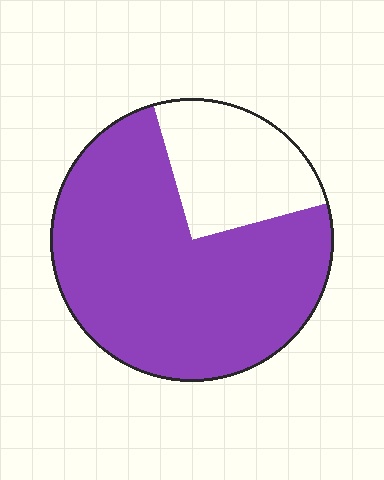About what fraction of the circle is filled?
About three quarters (3/4).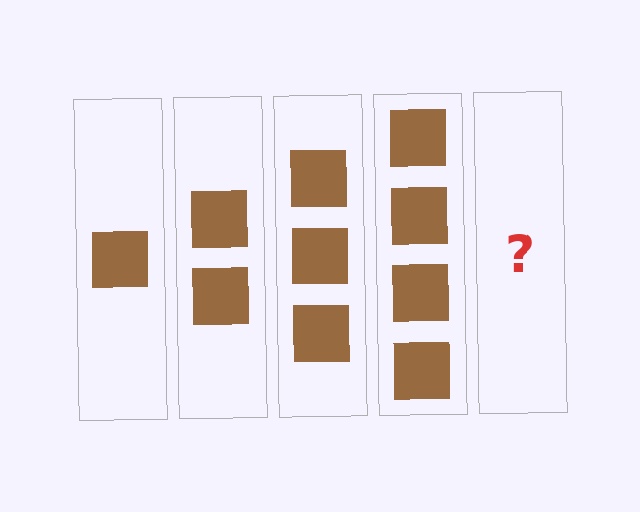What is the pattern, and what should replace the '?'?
The pattern is that each step adds one more square. The '?' should be 5 squares.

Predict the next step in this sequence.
The next step is 5 squares.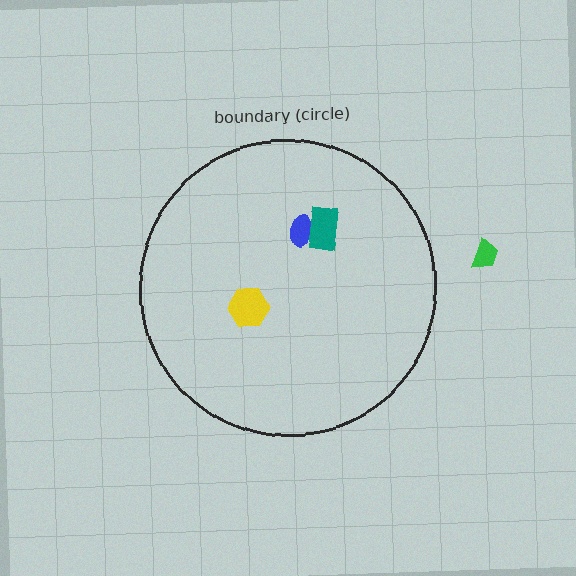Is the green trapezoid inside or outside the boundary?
Outside.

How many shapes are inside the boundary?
3 inside, 1 outside.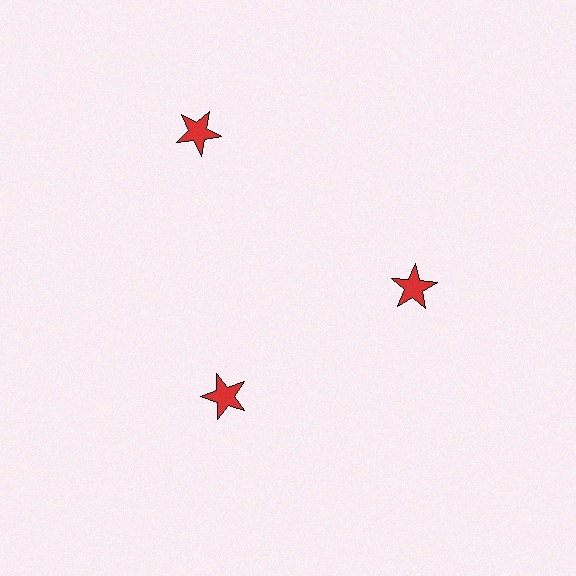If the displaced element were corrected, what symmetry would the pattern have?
It would have 3-fold rotational symmetry — the pattern would map onto itself every 120 degrees.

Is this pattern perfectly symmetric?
No. The 3 red stars are arranged in a ring, but one element near the 11 o'clock position is pushed outward from the center, breaking the 3-fold rotational symmetry.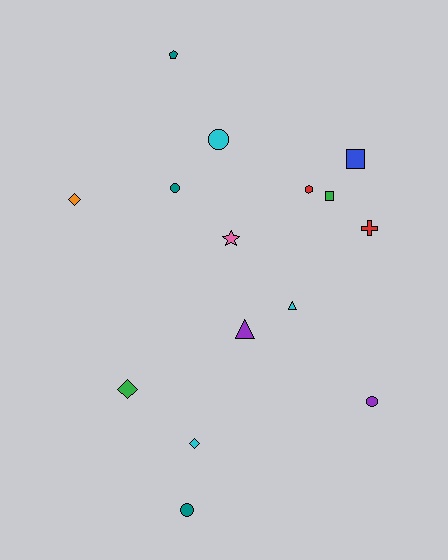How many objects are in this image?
There are 15 objects.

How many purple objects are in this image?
There are 2 purple objects.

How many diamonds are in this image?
There are 3 diamonds.